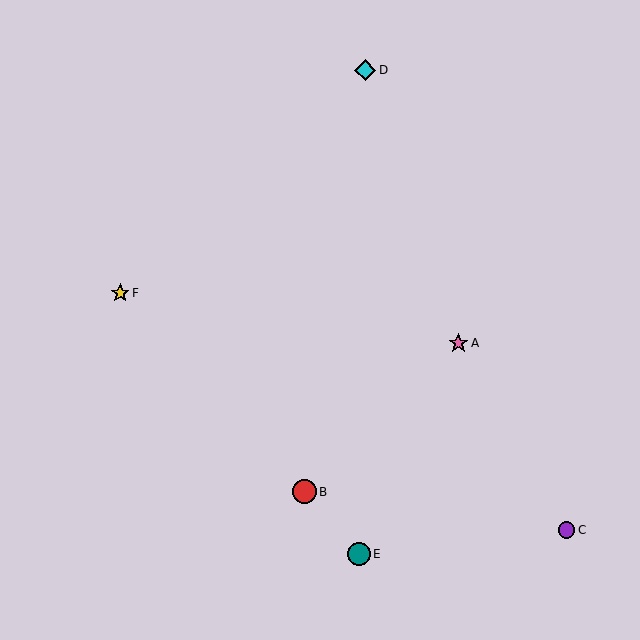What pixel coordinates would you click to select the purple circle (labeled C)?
Click at (566, 530) to select the purple circle C.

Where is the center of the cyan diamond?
The center of the cyan diamond is at (365, 70).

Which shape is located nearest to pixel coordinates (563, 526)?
The purple circle (labeled C) at (566, 530) is nearest to that location.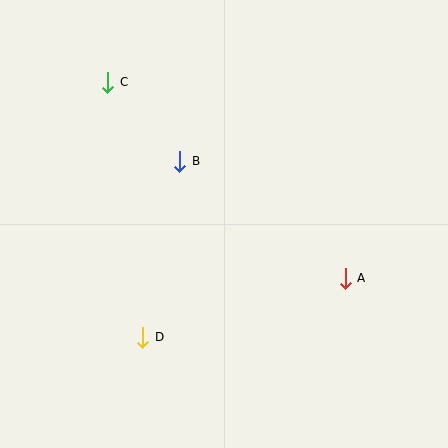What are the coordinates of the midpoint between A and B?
The midpoint between A and B is at (262, 220).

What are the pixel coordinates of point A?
Point A is at (345, 278).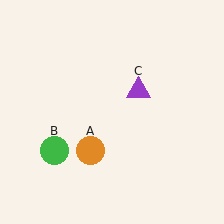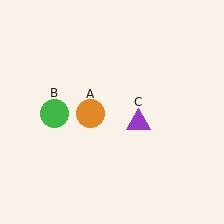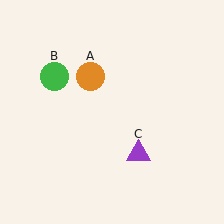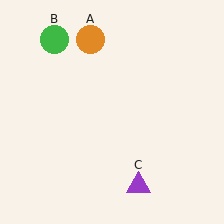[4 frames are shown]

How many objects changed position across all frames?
3 objects changed position: orange circle (object A), green circle (object B), purple triangle (object C).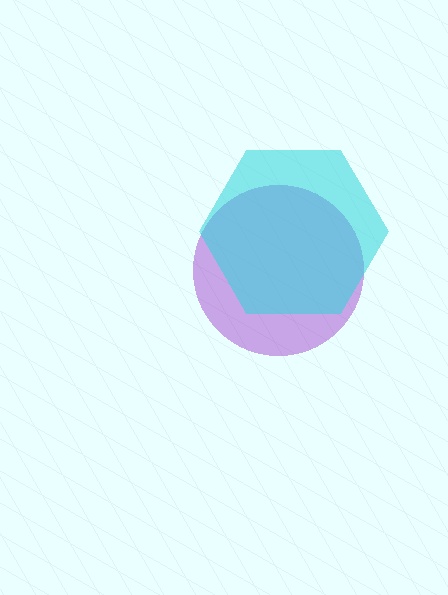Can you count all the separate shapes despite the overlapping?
Yes, there are 2 separate shapes.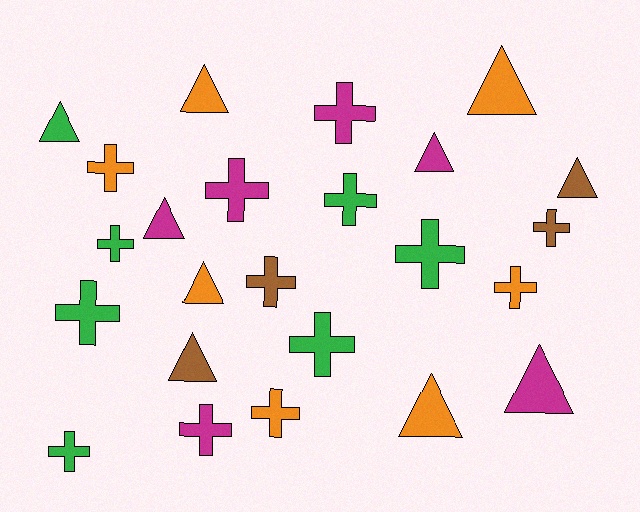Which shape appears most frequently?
Cross, with 14 objects.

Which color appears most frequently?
Green, with 7 objects.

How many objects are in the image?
There are 24 objects.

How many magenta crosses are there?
There are 3 magenta crosses.